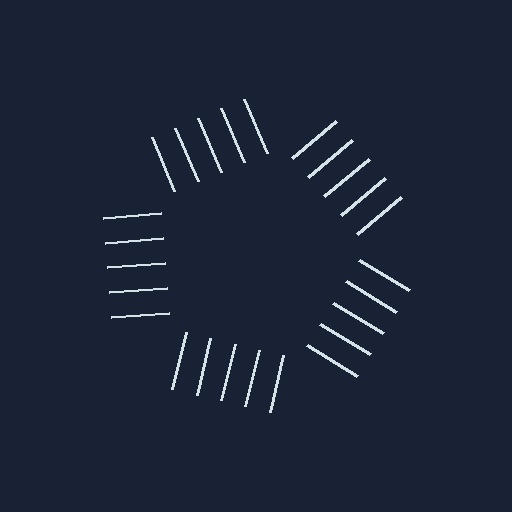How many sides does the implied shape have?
5 sides — the line-ends trace a pentagon.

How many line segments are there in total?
25 — 5 along each of the 5 edges.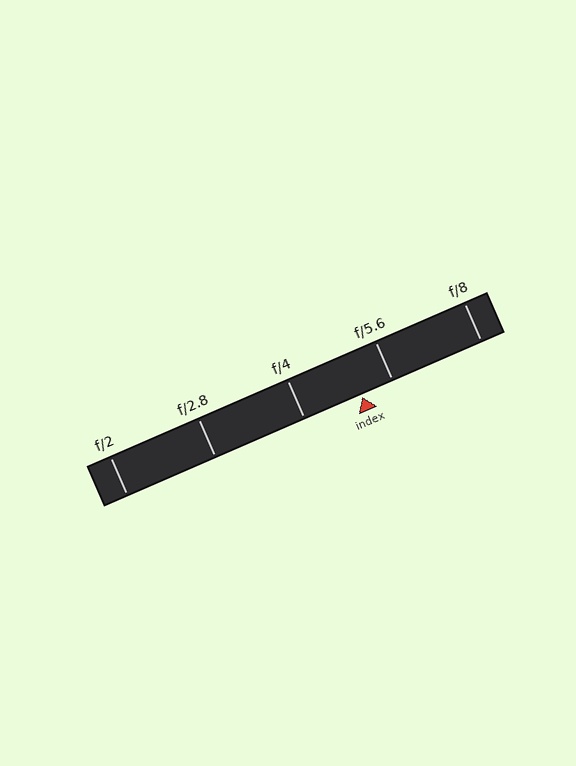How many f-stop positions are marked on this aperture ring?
There are 5 f-stop positions marked.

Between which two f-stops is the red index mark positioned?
The index mark is between f/4 and f/5.6.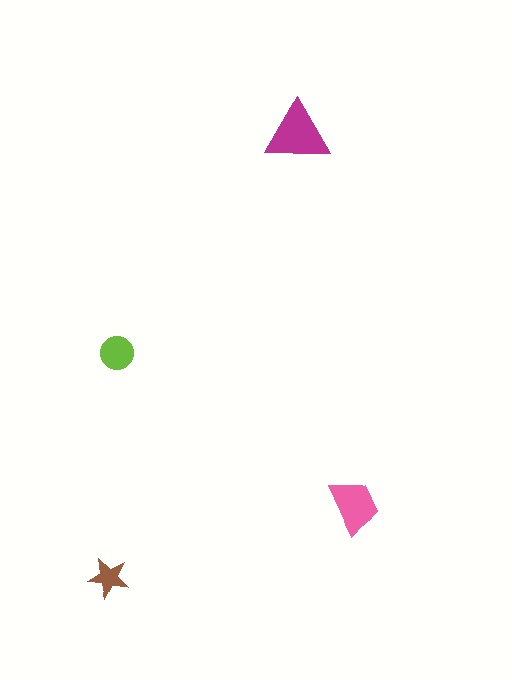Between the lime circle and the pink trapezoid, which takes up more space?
The pink trapezoid.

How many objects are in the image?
There are 4 objects in the image.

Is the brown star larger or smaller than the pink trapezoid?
Smaller.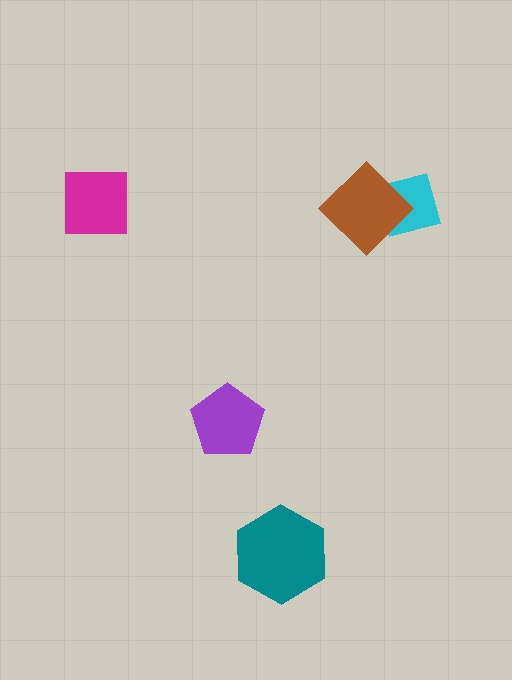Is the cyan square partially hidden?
Yes, it is partially covered by another shape.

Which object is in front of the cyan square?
The brown diamond is in front of the cyan square.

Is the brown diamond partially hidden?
No, no other shape covers it.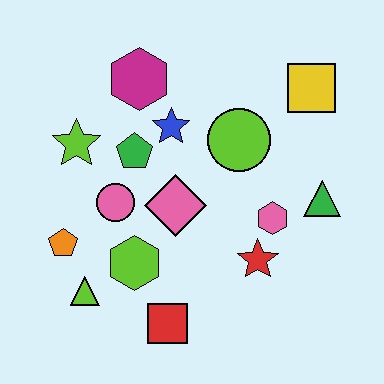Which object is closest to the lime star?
The green pentagon is closest to the lime star.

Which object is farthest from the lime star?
The green triangle is farthest from the lime star.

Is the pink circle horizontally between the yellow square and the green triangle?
No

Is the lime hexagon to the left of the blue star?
Yes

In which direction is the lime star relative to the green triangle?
The lime star is to the left of the green triangle.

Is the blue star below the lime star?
No